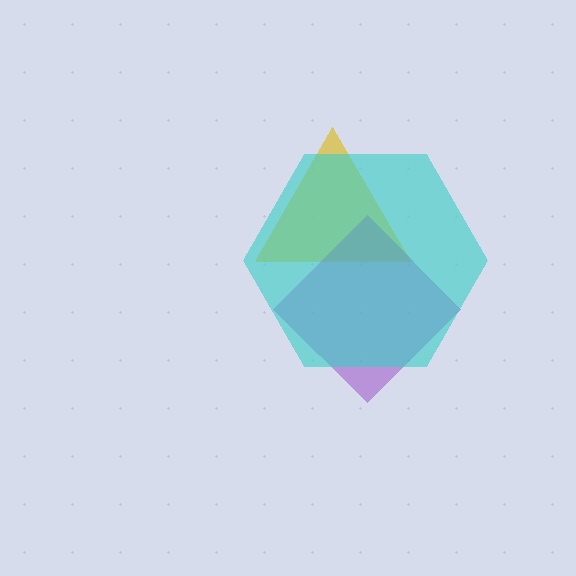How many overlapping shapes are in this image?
There are 3 overlapping shapes in the image.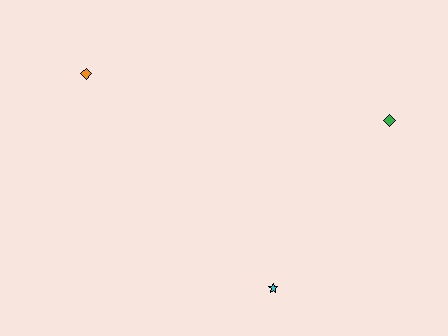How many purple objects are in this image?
There are no purple objects.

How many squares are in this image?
There are no squares.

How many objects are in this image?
There are 3 objects.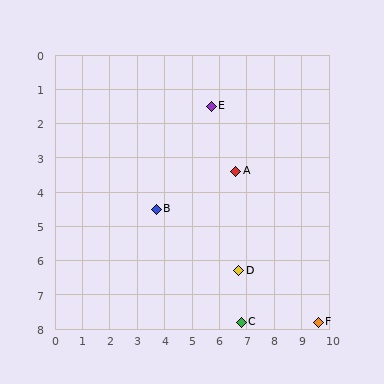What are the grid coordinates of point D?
Point D is at approximately (6.7, 6.3).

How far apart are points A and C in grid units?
Points A and C are about 4.4 grid units apart.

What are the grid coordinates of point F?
Point F is at approximately (9.6, 7.8).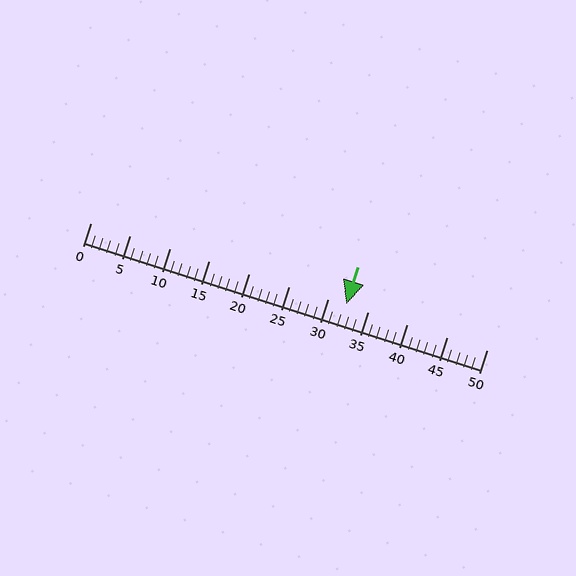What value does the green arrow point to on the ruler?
The green arrow points to approximately 32.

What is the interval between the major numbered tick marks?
The major tick marks are spaced 5 units apart.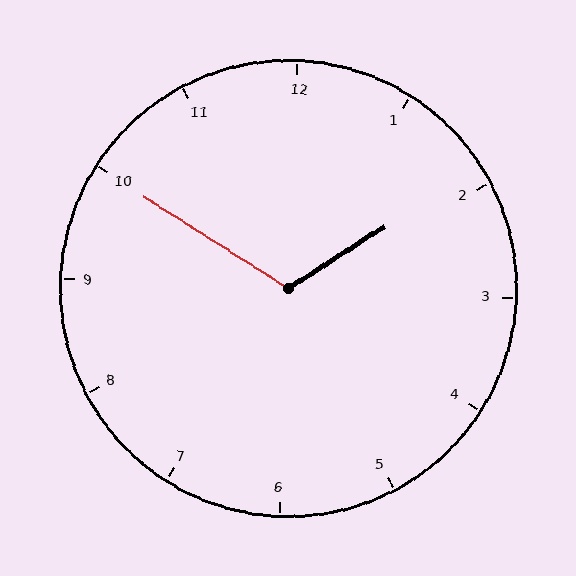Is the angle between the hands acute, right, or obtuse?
It is obtuse.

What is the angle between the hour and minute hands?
Approximately 115 degrees.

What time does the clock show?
1:50.